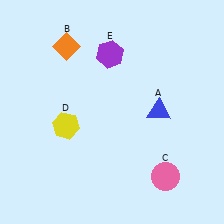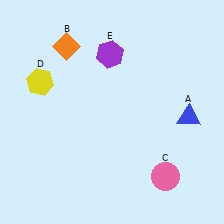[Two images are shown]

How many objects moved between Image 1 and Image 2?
2 objects moved between the two images.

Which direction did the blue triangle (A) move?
The blue triangle (A) moved right.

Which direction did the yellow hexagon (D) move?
The yellow hexagon (D) moved up.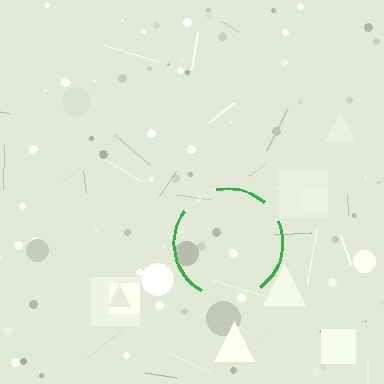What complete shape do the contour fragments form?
The contour fragments form a circle.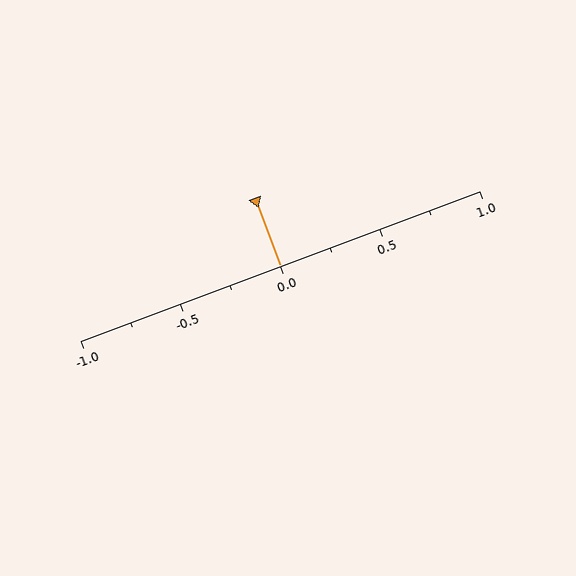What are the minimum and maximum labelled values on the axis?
The axis runs from -1.0 to 1.0.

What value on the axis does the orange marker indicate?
The marker indicates approximately 0.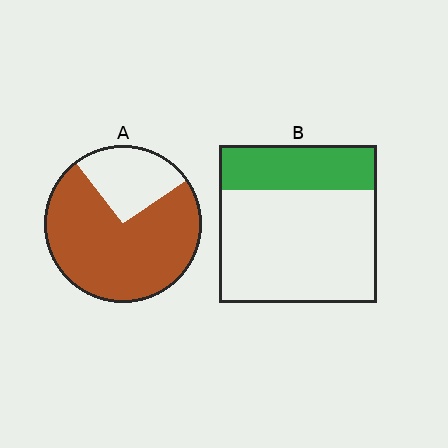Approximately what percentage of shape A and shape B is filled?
A is approximately 75% and B is approximately 30%.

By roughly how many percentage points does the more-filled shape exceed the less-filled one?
By roughly 45 percentage points (A over B).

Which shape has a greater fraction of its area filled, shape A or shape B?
Shape A.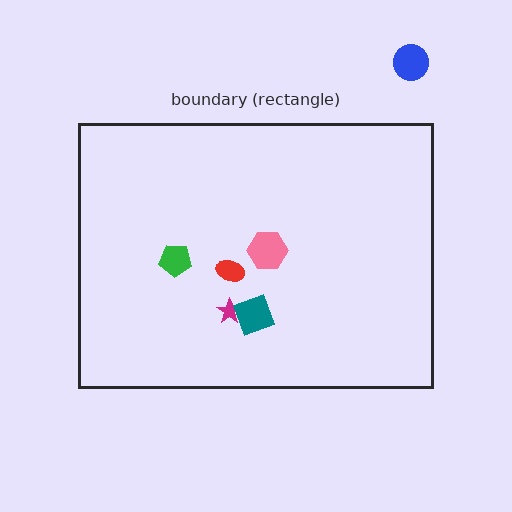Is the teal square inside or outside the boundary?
Inside.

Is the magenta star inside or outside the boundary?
Inside.